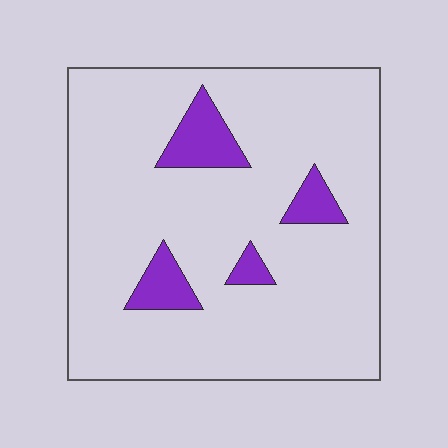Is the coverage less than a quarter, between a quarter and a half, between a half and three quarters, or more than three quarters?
Less than a quarter.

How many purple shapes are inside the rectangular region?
4.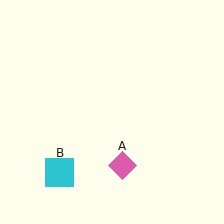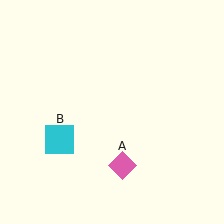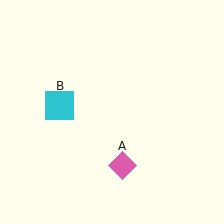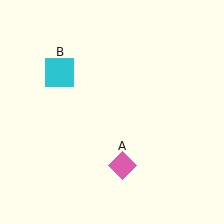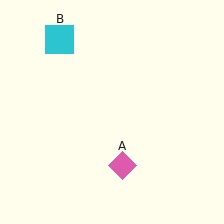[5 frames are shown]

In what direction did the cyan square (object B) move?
The cyan square (object B) moved up.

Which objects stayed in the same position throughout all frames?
Pink diamond (object A) remained stationary.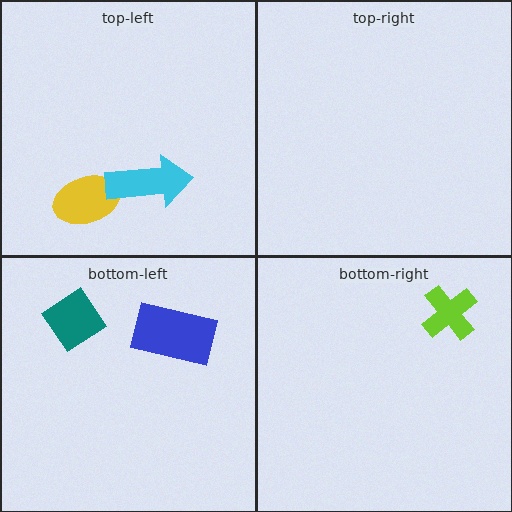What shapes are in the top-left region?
The yellow ellipse, the cyan arrow.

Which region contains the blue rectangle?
The bottom-left region.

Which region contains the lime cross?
The bottom-right region.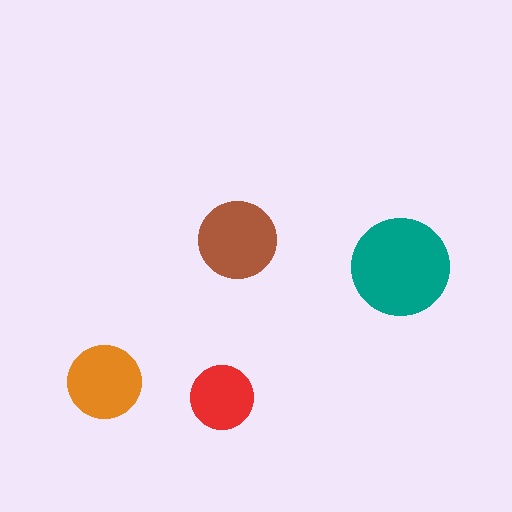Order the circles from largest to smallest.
the teal one, the brown one, the orange one, the red one.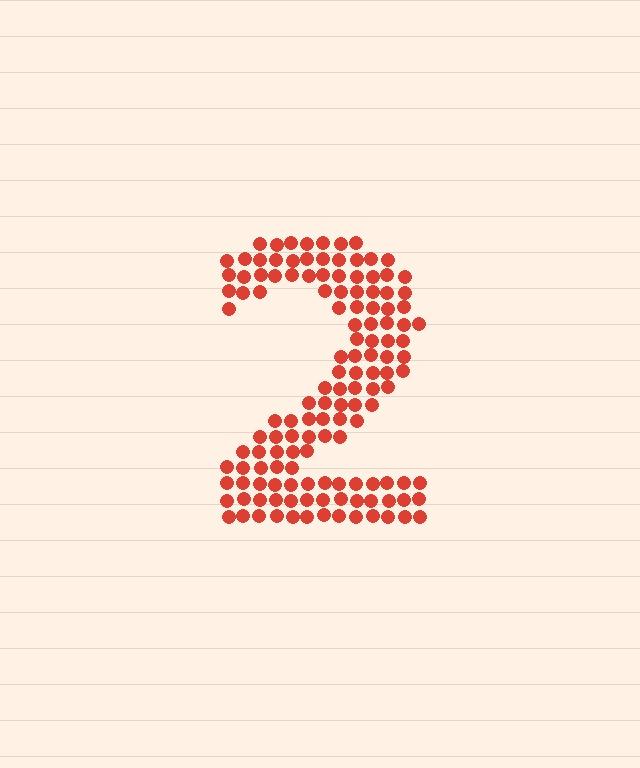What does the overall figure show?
The overall figure shows the digit 2.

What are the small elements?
The small elements are circles.